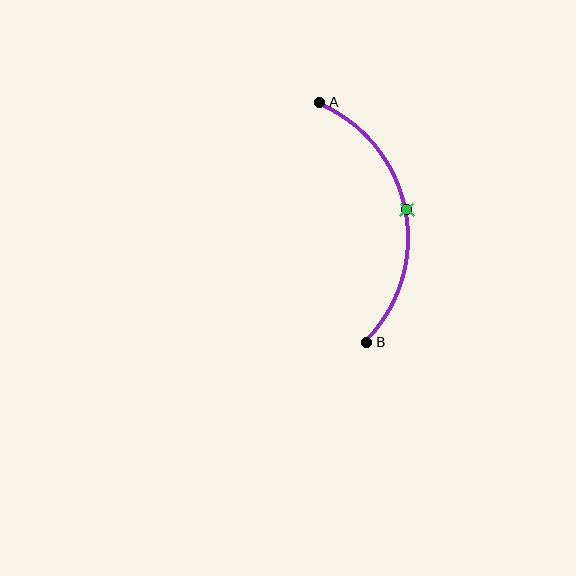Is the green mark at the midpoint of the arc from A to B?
Yes. The green mark lies on the arc at equal arc-length from both A and B — it is the arc midpoint.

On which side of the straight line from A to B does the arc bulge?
The arc bulges to the right of the straight line connecting A and B.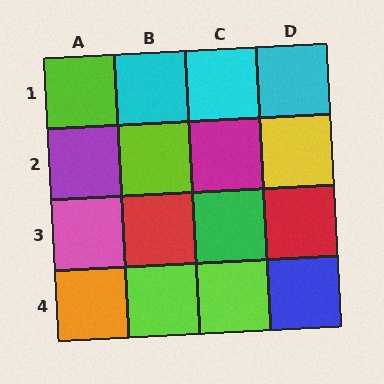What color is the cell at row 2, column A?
Purple.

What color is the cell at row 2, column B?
Lime.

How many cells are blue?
1 cell is blue.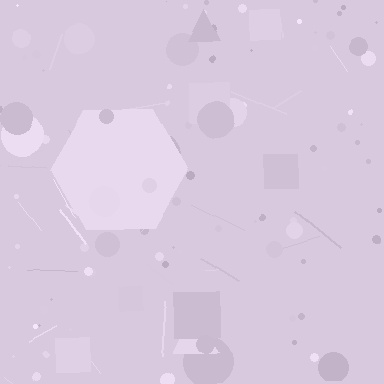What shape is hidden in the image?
A hexagon is hidden in the image.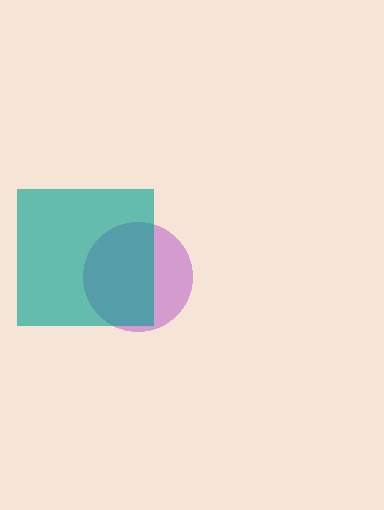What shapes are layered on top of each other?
The layered shapes are: a purple circle, a teal square.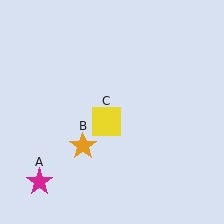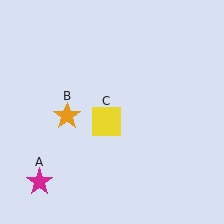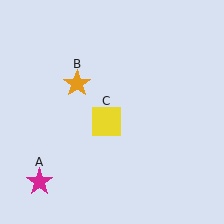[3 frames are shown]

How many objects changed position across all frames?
1 object changed position: orange star (object B).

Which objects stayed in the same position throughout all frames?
Magenta star (object A) and yellow square (object C) remained stationary.